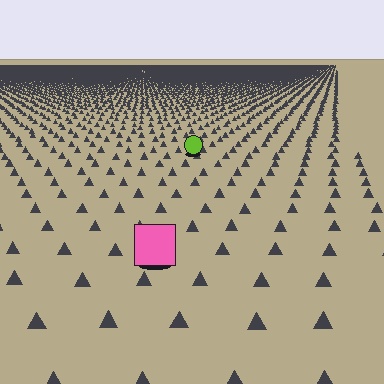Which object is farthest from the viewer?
The lime circle is farthest from the viewer. It appears smaller and the ground texture around it is denser.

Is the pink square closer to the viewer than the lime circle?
Yes. The pink square is closer — you can tell from the texture gradient: the ground texture is coarser near it.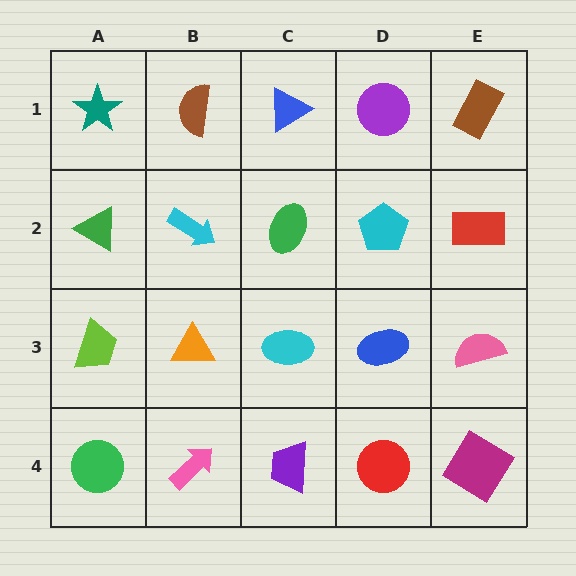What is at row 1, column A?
A teal star.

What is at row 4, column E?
A magenta diamond.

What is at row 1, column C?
A blue triangle.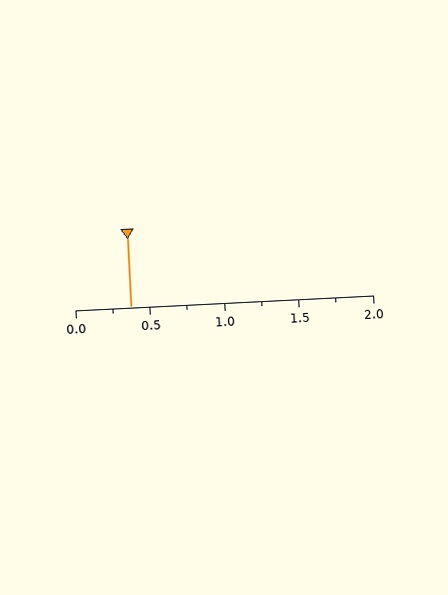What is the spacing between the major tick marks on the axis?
The major ticks are spaced 0.5 apart.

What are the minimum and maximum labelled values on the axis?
The axis runs from 0.0 to 2.0.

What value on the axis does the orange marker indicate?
The marker indicates approximately 0.38.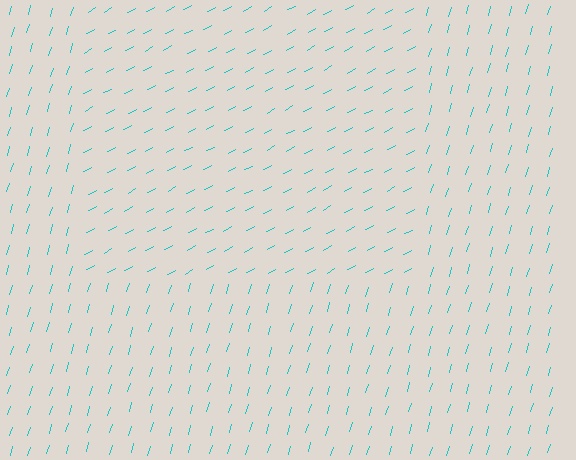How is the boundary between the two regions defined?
The boundary is defined purely by a change in line orientation (approximately 45 degrees difference). All lines are the same color and thickness.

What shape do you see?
I see a rectangle.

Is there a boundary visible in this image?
Yes, there is a texture boundary formed by a change in line orientation.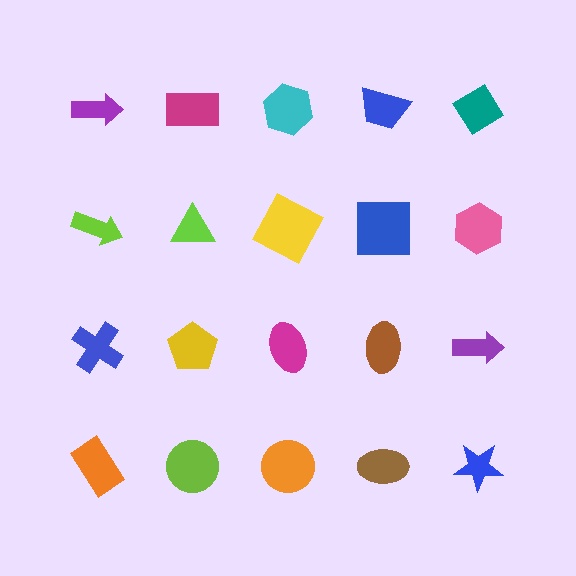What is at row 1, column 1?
A purple arrow.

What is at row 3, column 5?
A purple arrow.